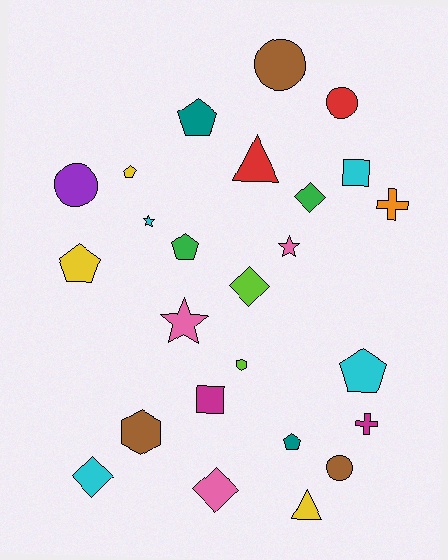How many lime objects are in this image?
There are 2 lime objects.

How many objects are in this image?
There are 25 objects.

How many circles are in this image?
There are 4 circles.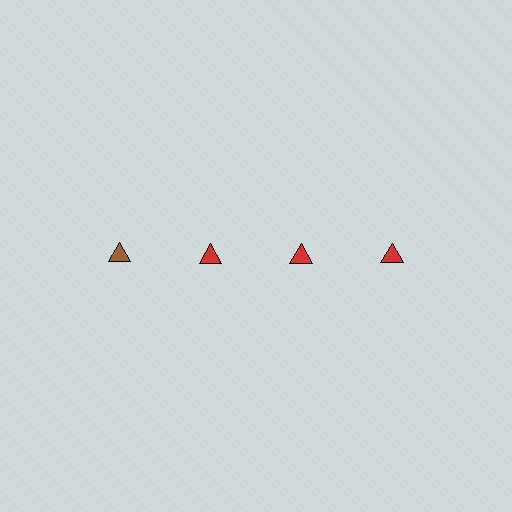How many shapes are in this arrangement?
There are 4 shapes arranged in a grid pattern.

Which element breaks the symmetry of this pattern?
The brown triangle in the top row, leftmost column breaks the symmetry. All other shapes are red triangles.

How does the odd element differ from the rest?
It has a different color: brown instead of red.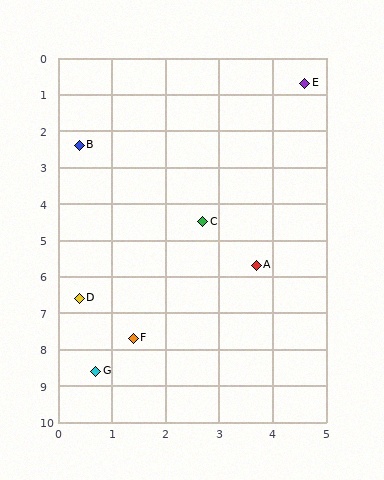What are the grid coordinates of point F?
Point F is at approximately (1.4, 7.7).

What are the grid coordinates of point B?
Point B is at approximately (0.4, 2.4).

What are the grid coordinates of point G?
Point G is at approximately (0.7, 8.6).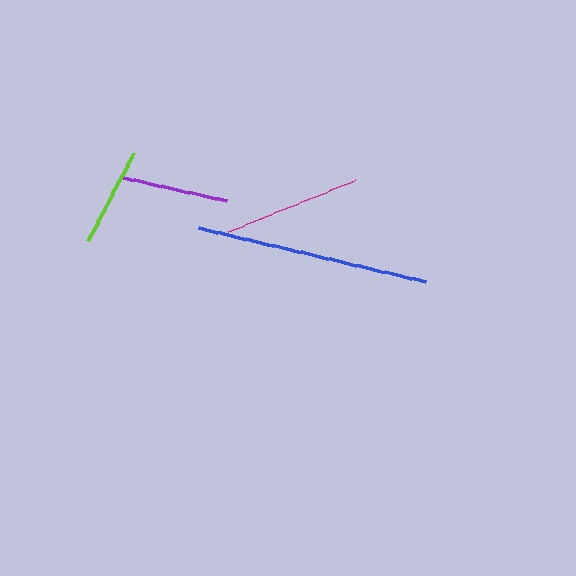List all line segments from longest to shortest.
From longest to shortest: blue, magenta, purple, lime.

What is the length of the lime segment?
The lime segment is approximately 99 pixels long.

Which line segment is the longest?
The blue line is the longest at approximately 233 pixels.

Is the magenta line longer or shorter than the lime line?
The magenta line is longer than the lime line.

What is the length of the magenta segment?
The magenta segment is approximately 138 pixels long.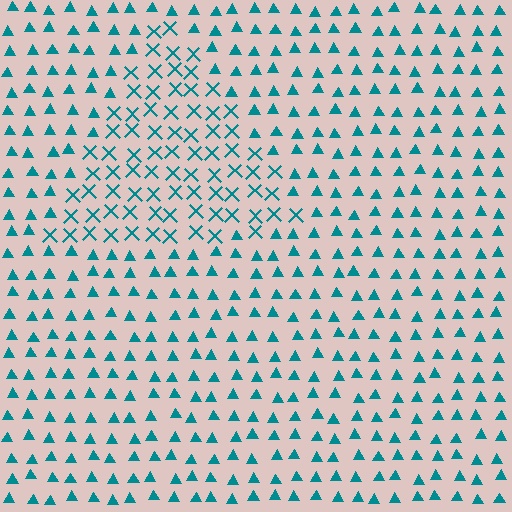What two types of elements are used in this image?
The image uses X marks inside the triangle region and triangles outside it.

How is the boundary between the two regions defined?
The boundary is defined by a change in element shape: X marks inside vs. triangles outside. All elements share the same color and spacing.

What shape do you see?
I see a triangle.